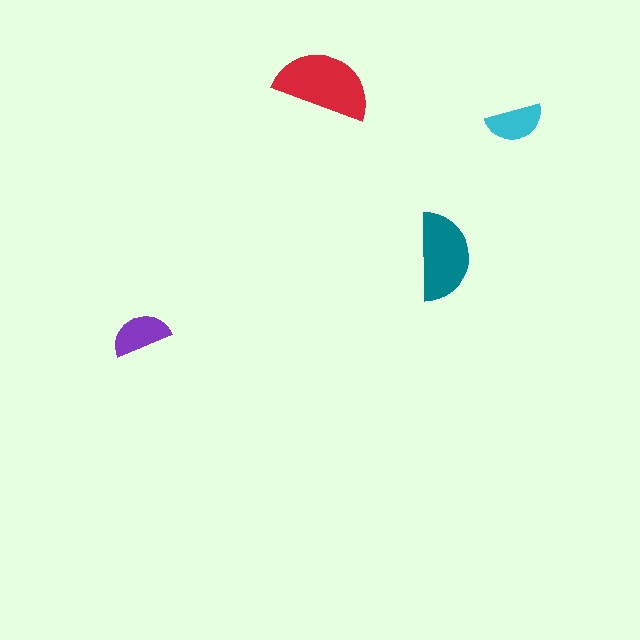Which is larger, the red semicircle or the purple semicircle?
The red one.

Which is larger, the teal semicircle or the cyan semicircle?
The teal one.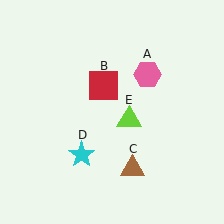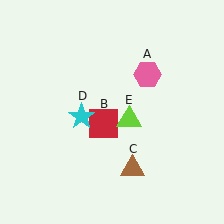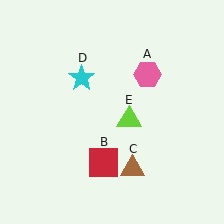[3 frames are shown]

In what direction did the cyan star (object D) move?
The cyan star (object D) moved up.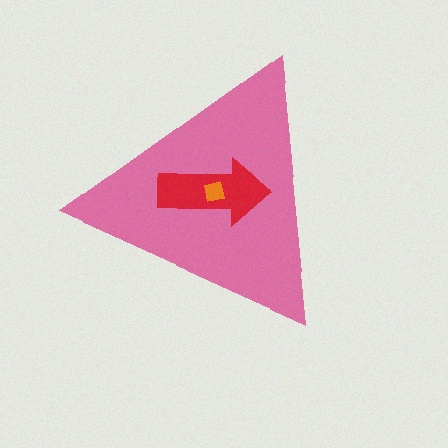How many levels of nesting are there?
3.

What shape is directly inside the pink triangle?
The red arrow.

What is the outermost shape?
The pink triangle.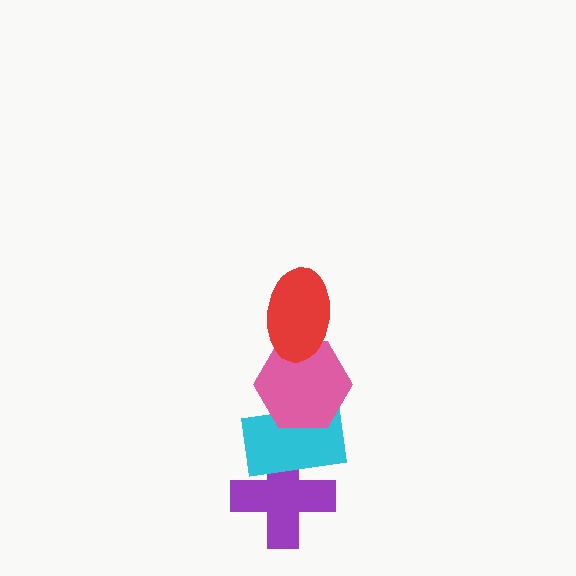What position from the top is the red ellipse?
The red ellipse is 1st from the top.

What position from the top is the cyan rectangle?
The cyan rectangle is 3rd from the top.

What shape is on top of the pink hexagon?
The red ellipse is on top of the pink hexagon.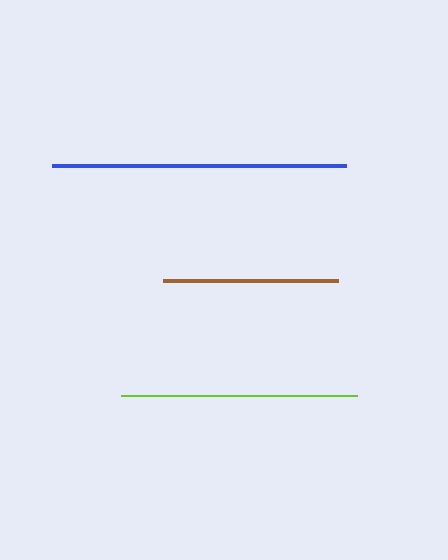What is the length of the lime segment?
The lime segment is approximately 236 pixels long.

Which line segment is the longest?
The blue line is the longest at approximately 293 pixels.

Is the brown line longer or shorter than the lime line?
The lime line is longer than the brown line.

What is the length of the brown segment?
The brown segment is approximately 175 pixels long.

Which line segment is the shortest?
The brown line is the shortest at approximately 175 pixels.